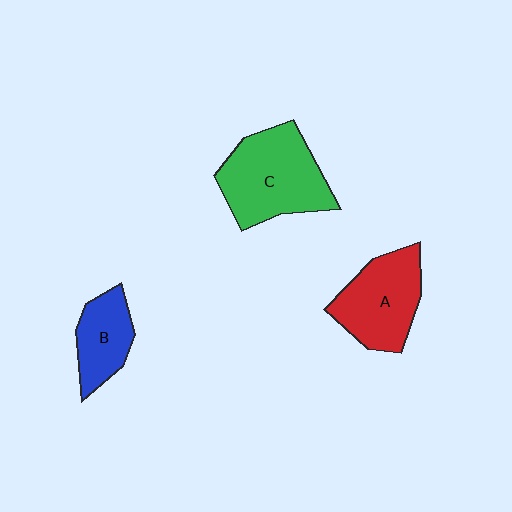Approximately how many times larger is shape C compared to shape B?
Approximately 1.8 times.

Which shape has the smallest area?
Shape B (blue).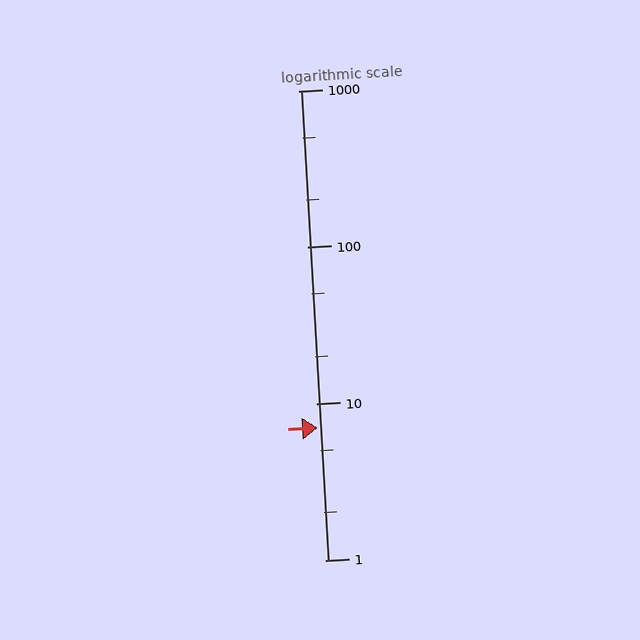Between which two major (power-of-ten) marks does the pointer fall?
The pointer is between 1 and 10.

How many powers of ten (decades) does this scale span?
The scale spans 3 decades, from 1 to 1000.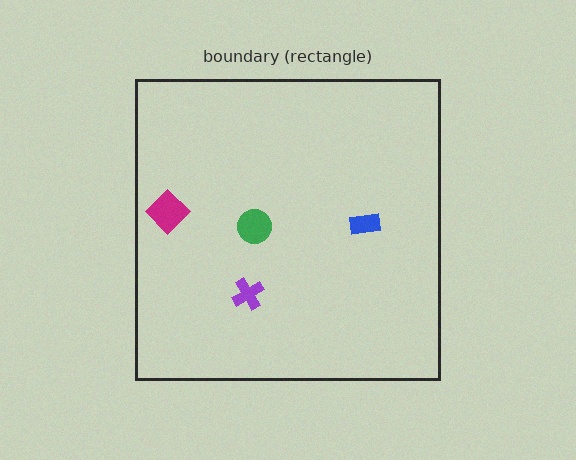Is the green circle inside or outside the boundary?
Inside.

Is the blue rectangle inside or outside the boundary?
Inside.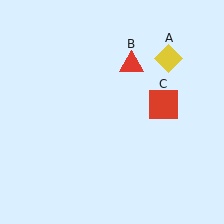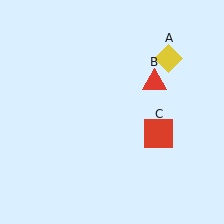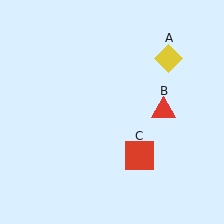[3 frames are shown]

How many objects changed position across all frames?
2 objects changed position: red triangle (object B), red square (object C).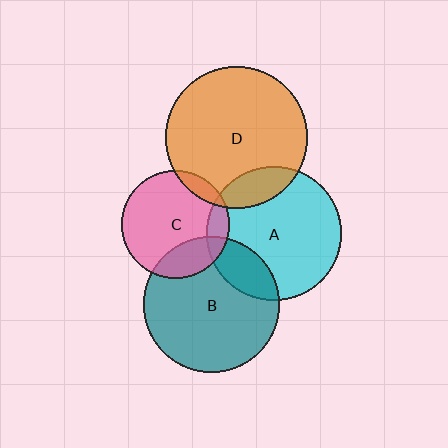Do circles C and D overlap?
Yes.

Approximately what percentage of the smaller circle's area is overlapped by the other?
Approximately 10%.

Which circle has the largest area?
Circle D (orange).